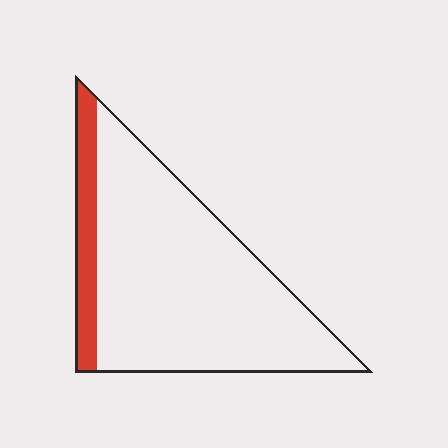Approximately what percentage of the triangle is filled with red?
Approximately 15%.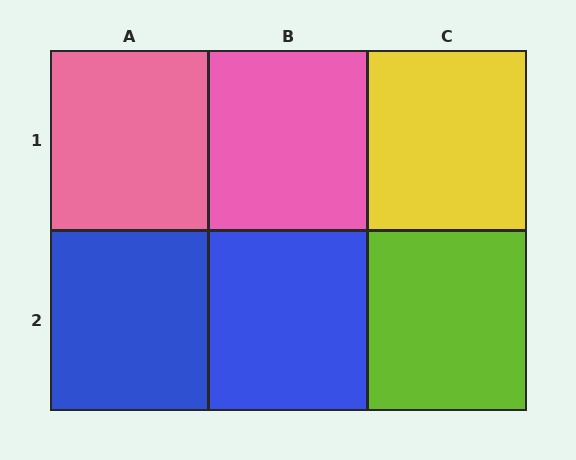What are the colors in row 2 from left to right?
Blue, blue, lime.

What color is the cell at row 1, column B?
Pink.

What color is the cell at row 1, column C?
Yellow.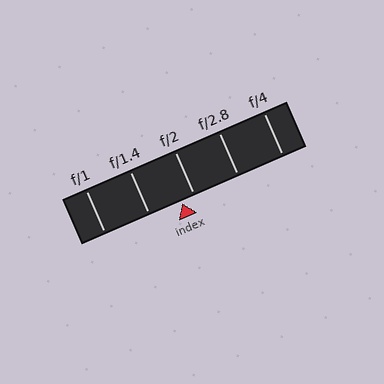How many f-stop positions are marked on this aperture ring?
There are 5 f-stop positions marked.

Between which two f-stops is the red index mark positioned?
The index mark is between f/1.4 and f/2.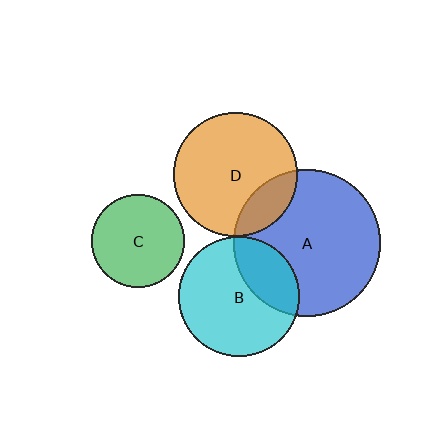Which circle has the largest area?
Circle A (blue).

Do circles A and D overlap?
Yes.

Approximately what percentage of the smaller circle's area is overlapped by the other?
Approximately 20%.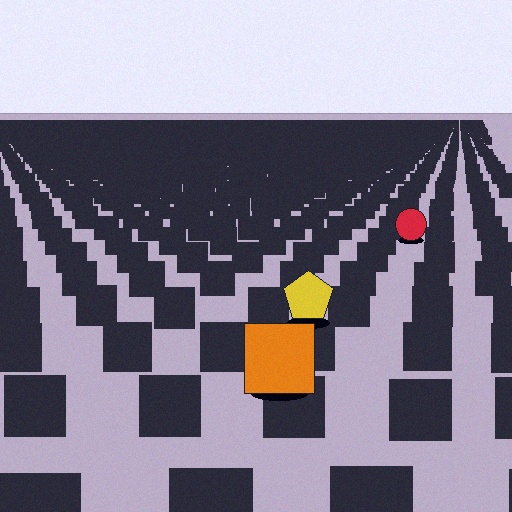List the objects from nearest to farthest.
From nearest to farthest: the orange square, the yellow pentagon, the red circle.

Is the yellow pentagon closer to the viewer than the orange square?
No. The orange square is closer — you can tell from the texture gradient: the ground texture is coarser near it.